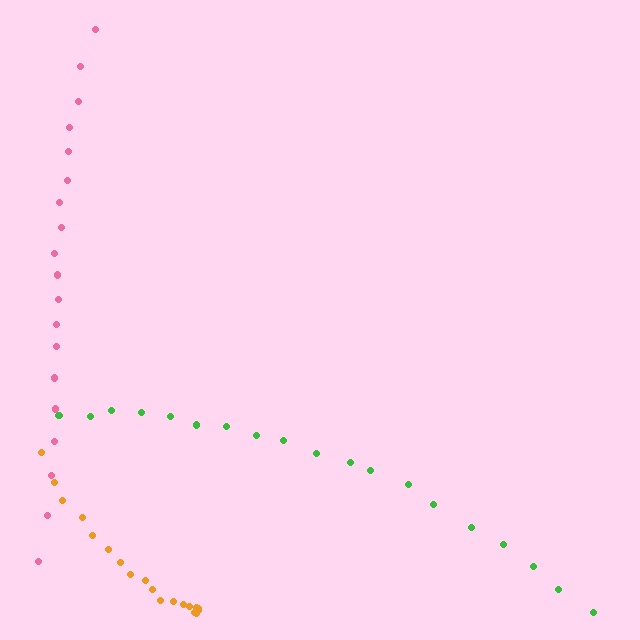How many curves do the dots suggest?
There are 3 distinct paths.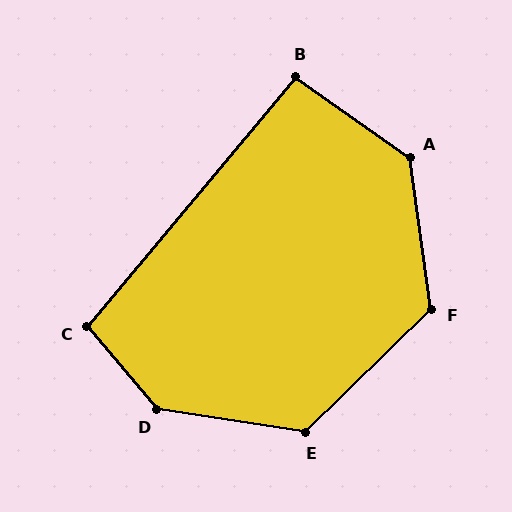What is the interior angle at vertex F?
Approximately 127 degrees (obtuse).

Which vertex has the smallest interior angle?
B, at approximately 95 degrees.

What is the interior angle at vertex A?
Approximately 133 degrees (obtuse).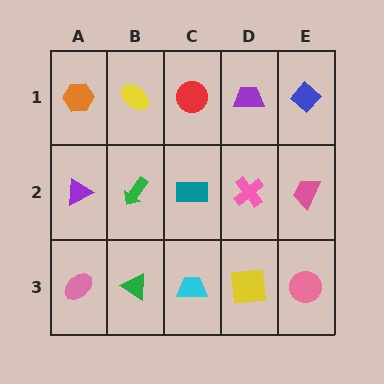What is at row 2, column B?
A green arrow.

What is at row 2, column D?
A pink cross.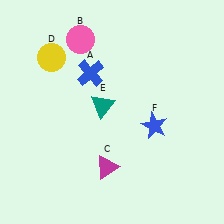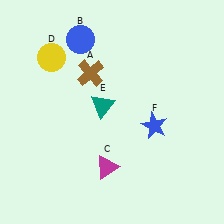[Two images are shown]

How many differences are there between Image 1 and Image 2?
There are 2 differences between the two images.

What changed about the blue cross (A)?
In Image 1, A is blue. In Image 2, it changed to brown.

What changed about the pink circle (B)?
In Image 1, B is pink. In Image 2, it changed to blue.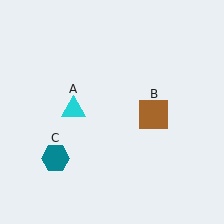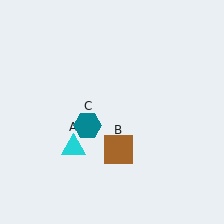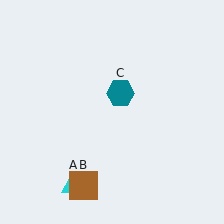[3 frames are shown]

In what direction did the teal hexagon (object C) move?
The teal hexagon (object C) moved up and to the right.